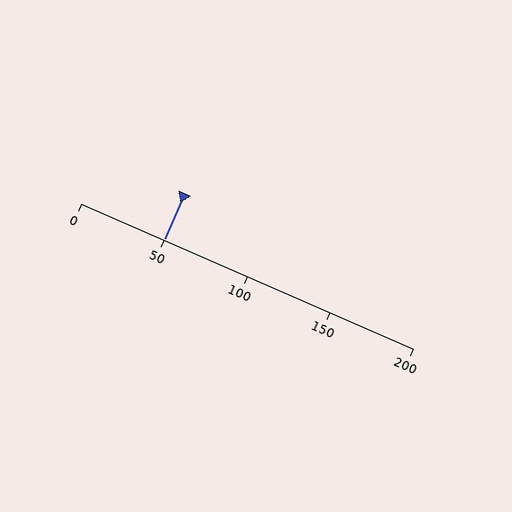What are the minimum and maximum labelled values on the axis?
The axis runs from 0 to 200.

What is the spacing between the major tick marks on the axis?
The major ticks are spaced 50 apart.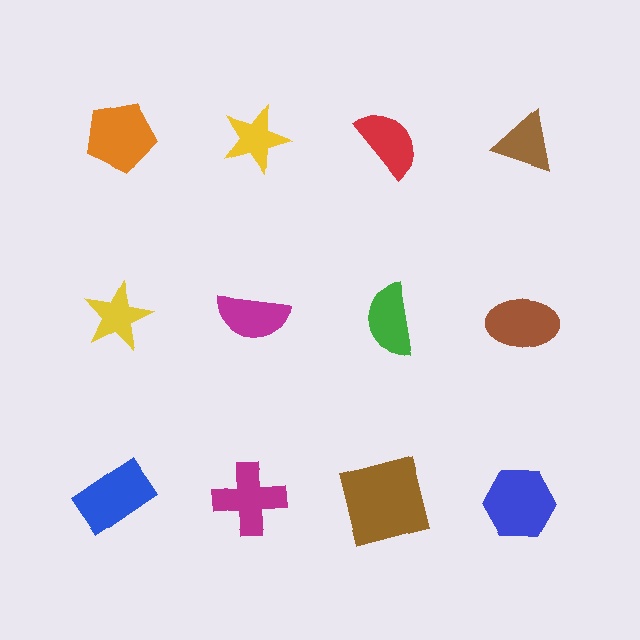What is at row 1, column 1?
An orange pentagon.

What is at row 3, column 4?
A blue hexagon.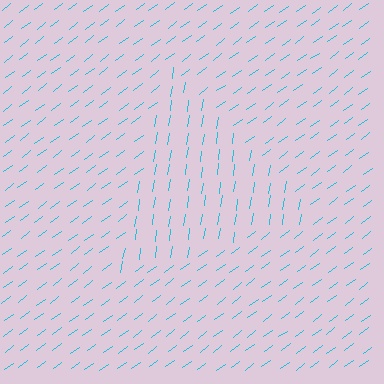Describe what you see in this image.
The image is filled with small cyan line segments. A triangle region in the image has lines oriented differently from the surrounding lines, creating a visible texture boundary.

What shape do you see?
I see a triangle.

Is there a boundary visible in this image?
Yes, there is a texture boundary formed by a change in line orientation.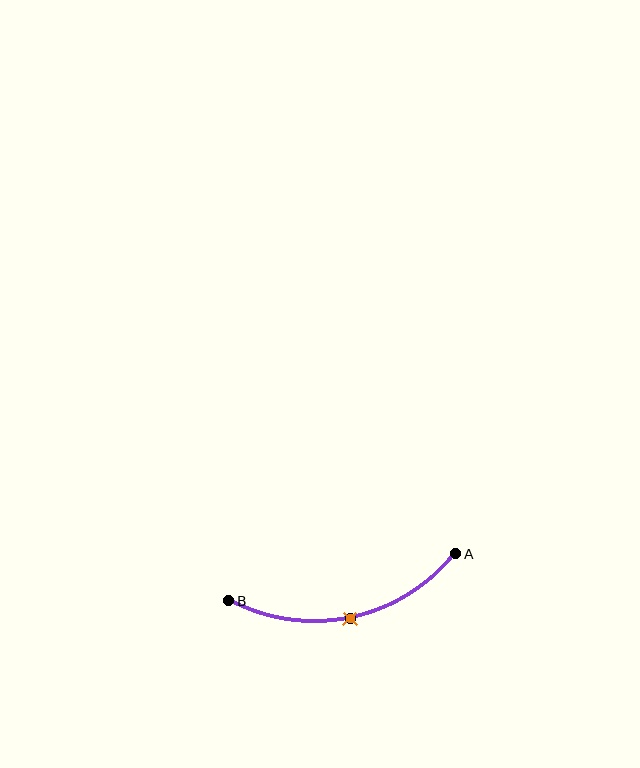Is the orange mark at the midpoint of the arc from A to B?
Yes. The orange mark lies on the arc at equal arc-length from both A and B — it is the arc midpoint.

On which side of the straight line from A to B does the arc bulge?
The arc bulges below the straight line connecting A and B.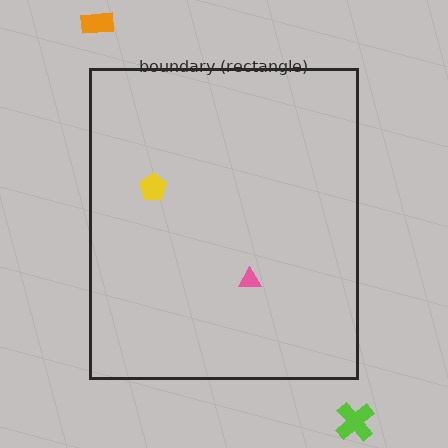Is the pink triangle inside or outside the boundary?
Inside.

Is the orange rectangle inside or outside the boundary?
Outside.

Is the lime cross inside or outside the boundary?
Outside.